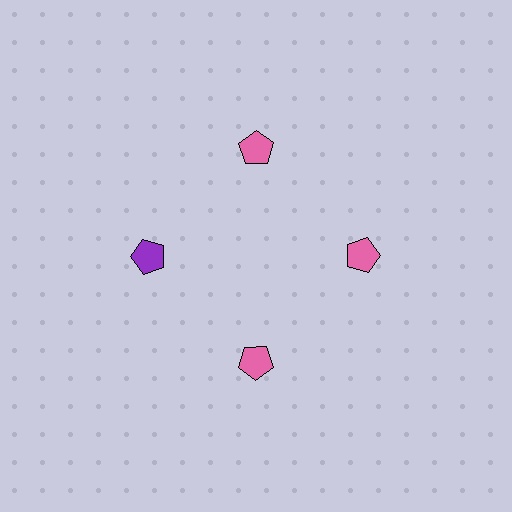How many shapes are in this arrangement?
There are 4 shapes arranged in a ring pattern.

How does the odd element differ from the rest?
It has a different color: purple instead of pink.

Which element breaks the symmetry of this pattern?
The purple pentagon at roughly the 9 o'clock position breaks the symmetry. All other shapes are pink pentagons.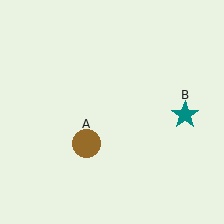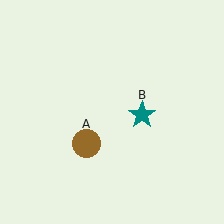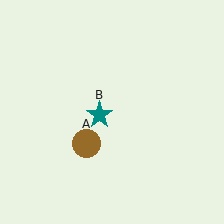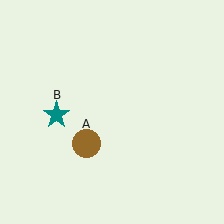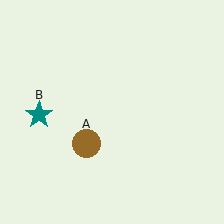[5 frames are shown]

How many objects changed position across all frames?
1 object changed position: teal star (object B).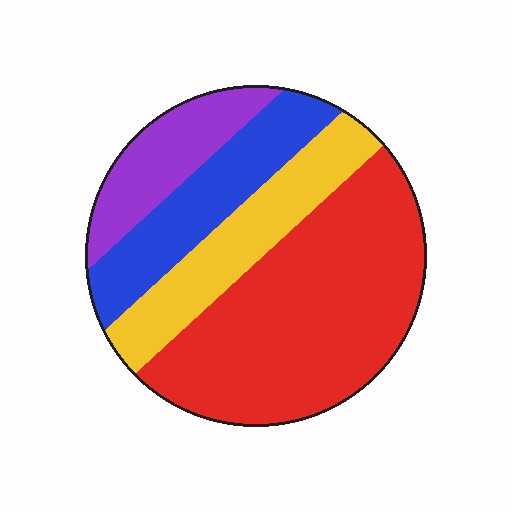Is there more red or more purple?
Red.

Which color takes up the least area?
Purple, at roughly 15%.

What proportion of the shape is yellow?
Yellow covers around 20% of the shape.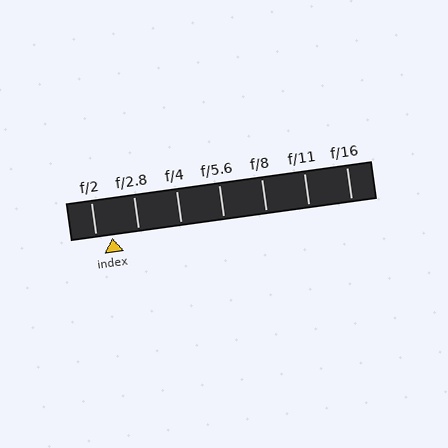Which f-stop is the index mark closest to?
The index mark is closest to f/2.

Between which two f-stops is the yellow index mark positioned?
The index mark is between f/2 and f/2.8.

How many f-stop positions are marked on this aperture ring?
There are 7 f-stop positions marked.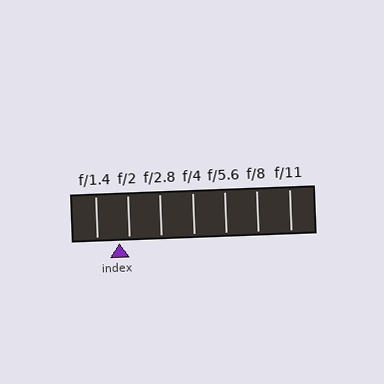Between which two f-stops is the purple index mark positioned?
The index mark is between f/1.4 and f/2.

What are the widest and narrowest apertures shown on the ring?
The widest aperture shown is f/1.4 and the narrowest is f/11.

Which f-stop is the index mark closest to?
The index mark is closest to f/2.